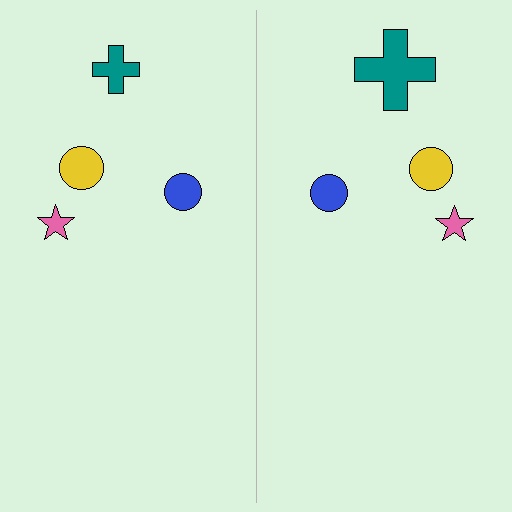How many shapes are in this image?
There are 8 shapes in this image.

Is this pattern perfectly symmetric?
No, the pattern is not perfectly symmetric. The teal cross on the right side has a different size than its mirror counterpart.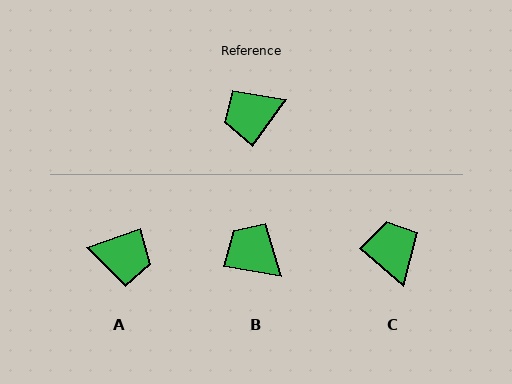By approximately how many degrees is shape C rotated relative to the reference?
Approximately 95 degrees clockwise.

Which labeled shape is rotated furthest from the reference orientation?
A, about 146 degrees away.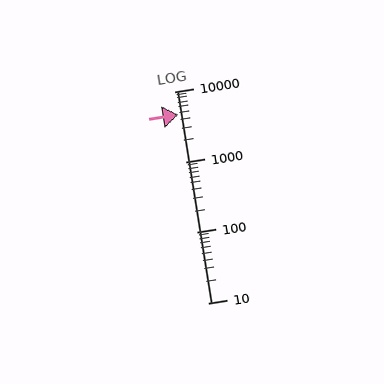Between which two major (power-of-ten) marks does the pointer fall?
The pointer is between 1000 and 10000.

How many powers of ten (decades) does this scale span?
The scale spans 3 decades, from 10 to 10000.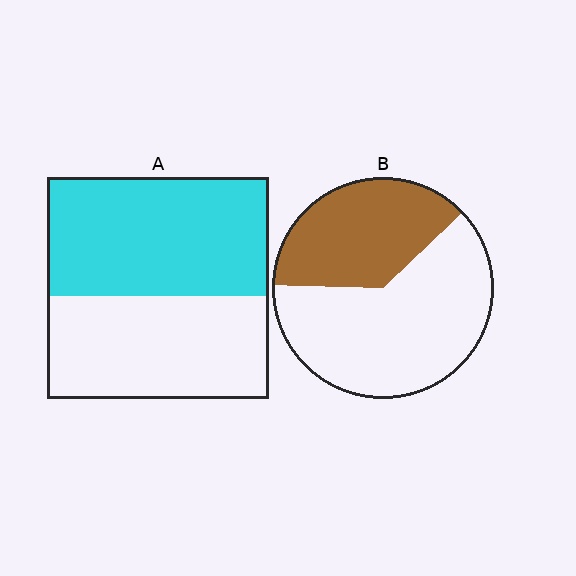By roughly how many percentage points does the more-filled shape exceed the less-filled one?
By roughly 15 percentage points (A over B).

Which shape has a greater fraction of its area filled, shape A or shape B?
Shape A.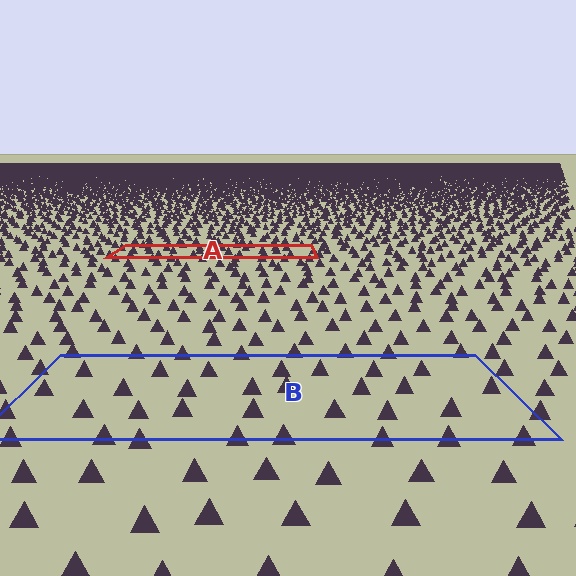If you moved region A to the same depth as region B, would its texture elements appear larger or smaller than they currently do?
They would appear larger. At a closer depth, the same texture elements are projected at a bigger on-screen size.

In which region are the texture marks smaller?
The texture marks are smaller in region A, because it is farther away.